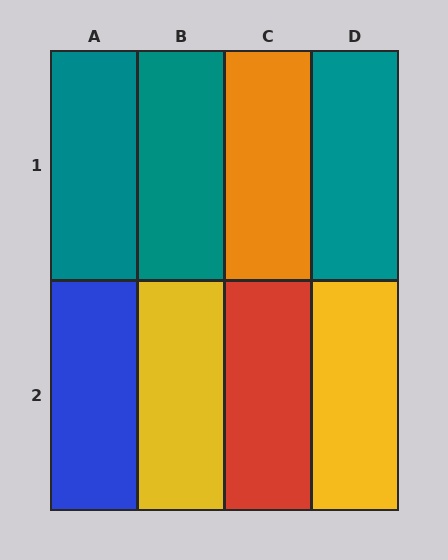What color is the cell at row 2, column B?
Yellow.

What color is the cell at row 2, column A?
Blue.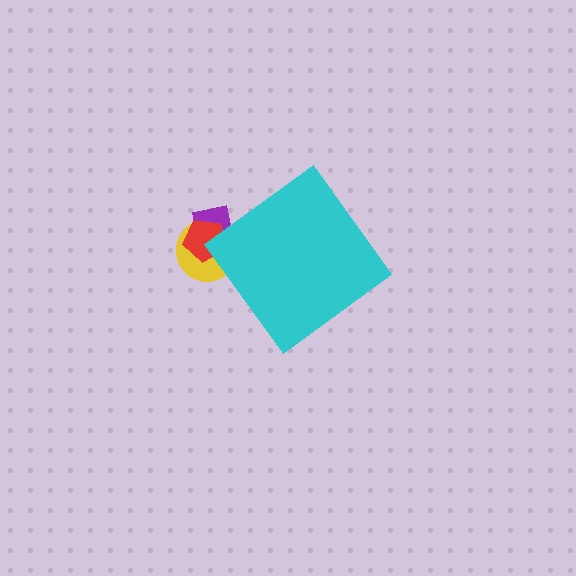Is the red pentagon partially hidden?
Yes, the red pentagon is partially hidden behind the cyan diamond.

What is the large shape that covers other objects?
A cyan diamond.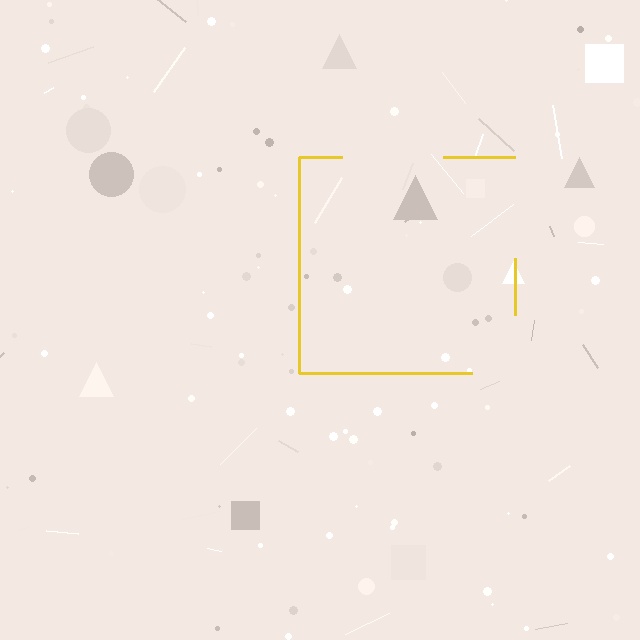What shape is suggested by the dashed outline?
The dashed outline suggests a square.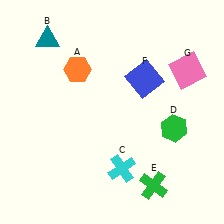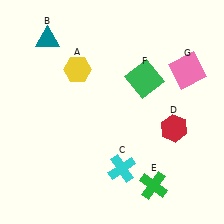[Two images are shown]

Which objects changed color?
A changed from orange to yellow. D changed from green to red. F changed from blue to green.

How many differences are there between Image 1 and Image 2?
There are 3 differences between the two images.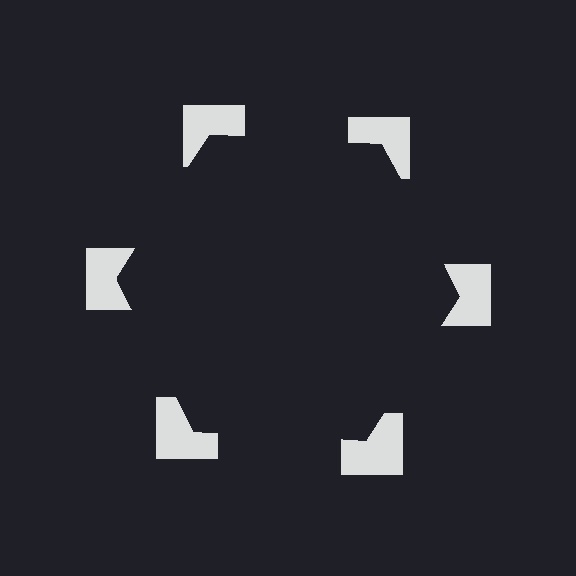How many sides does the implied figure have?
6 sides.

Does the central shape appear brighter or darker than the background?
It typically appears slightly darker than the background, even though no actual brightness change is drawn.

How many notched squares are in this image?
There are 6 — one at each vertex of the illusory hexagon.